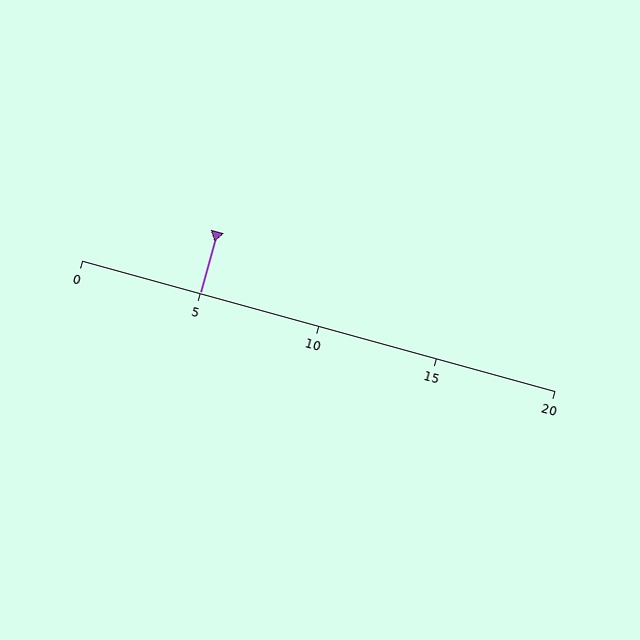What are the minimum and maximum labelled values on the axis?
The axis runs from 0 to 20.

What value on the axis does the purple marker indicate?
The marker indicates approximately 5.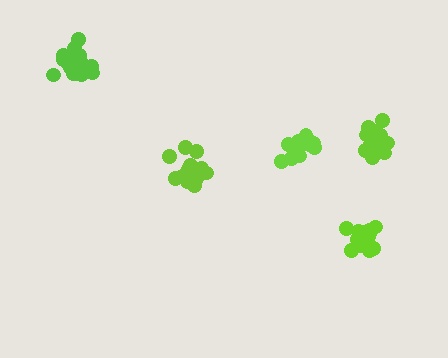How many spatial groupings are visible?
There are 5 spatial groupings.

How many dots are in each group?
Group 1: 20 dots, Group 2: 20 dots, Group 3: 20 dots, Group 4: 16 dots, Group 5: 17 dots (93 total).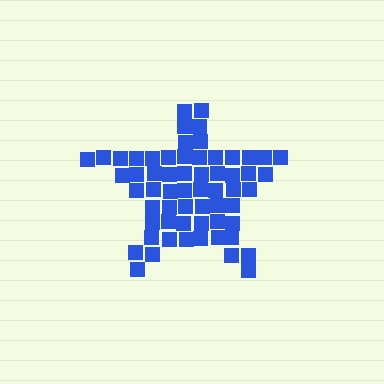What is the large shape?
The large shape is a star.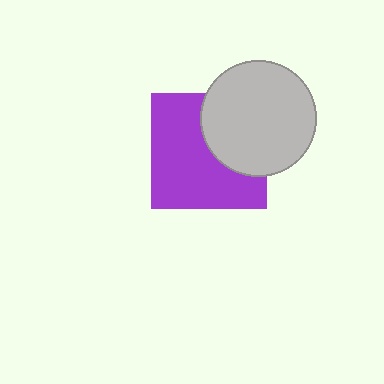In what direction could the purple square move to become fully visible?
The purple square could move left. That would shift it out from behind the light gray circle entirely.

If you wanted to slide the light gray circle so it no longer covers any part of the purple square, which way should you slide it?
Slide it right — that is the most direct way to separate the two shapes.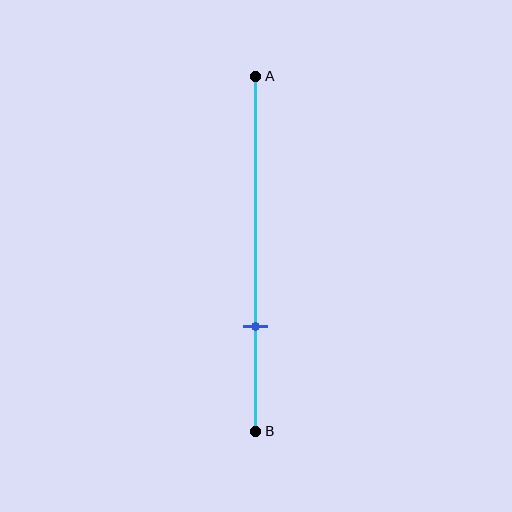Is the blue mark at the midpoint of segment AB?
No, the mark is at about 70% from A, not at the 50% midpoint.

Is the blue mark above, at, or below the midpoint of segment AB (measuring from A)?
The blue mark is below the midpoint of segment AB.